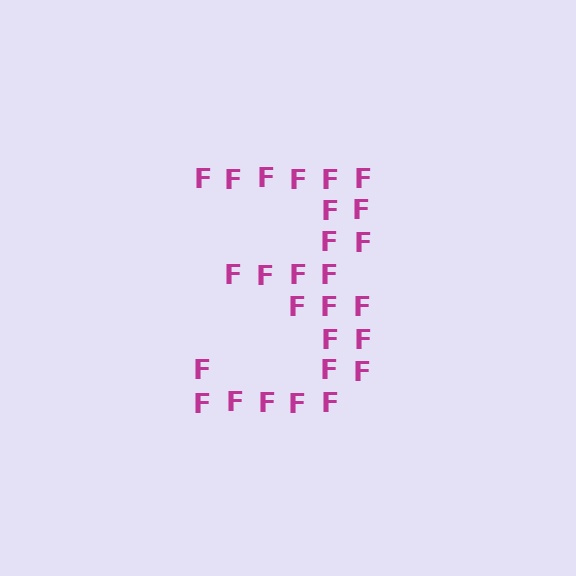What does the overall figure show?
The overall figure shows the digit 3.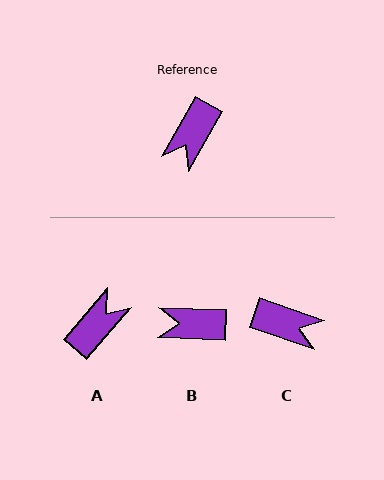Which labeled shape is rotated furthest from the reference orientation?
A, about 168 degrees away.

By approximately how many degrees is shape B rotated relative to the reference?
Approximately 63 degrees clockwise.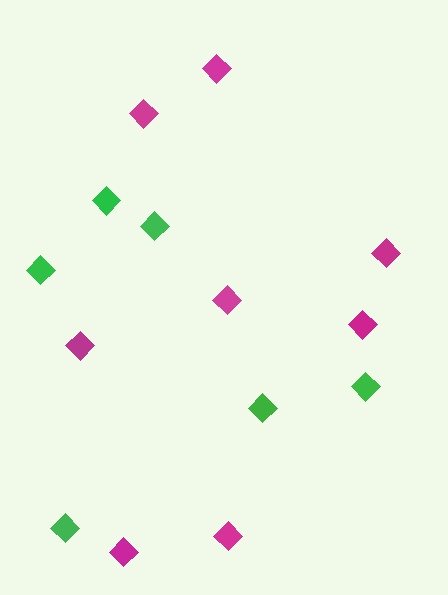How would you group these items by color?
There are 2 groups: one group of green diamonds (6) and one group of magenta diamonds (8).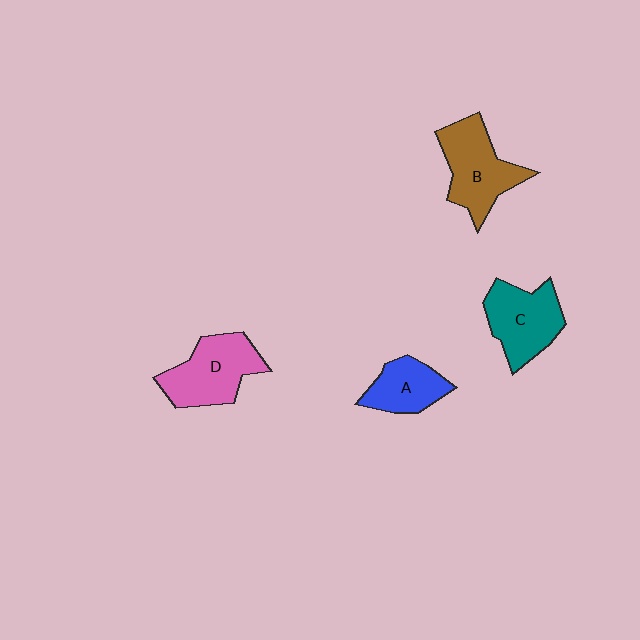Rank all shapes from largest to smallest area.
From largest to smallest: B (brown), D (pink), C (teal), A (blue).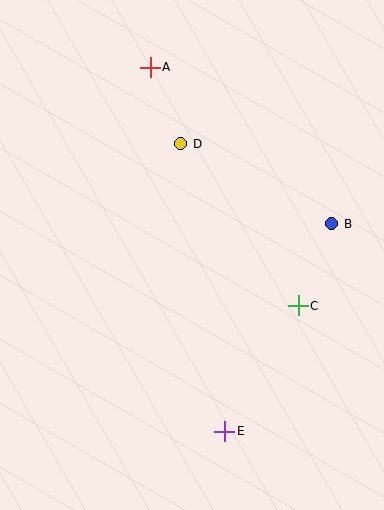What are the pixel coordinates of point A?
Point A is at (150, 67).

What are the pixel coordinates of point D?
Point D is at (181, 144).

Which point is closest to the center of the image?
Point D at (181, 144) is closest to the center.